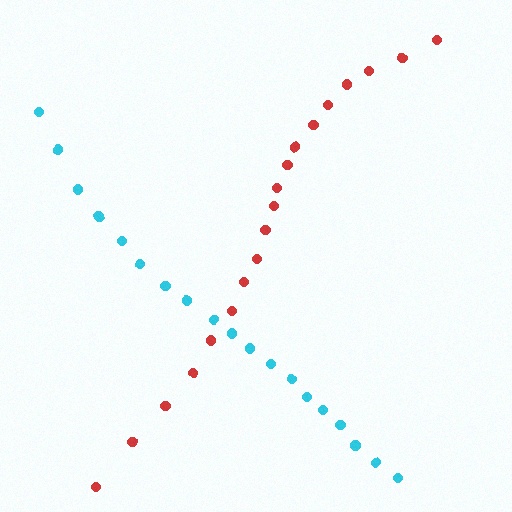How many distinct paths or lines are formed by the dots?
There are 2 distinct paths.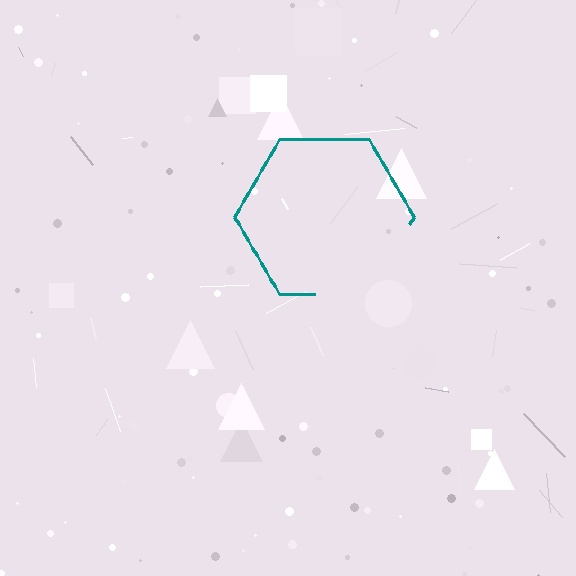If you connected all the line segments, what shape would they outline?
They would outline a hexagon.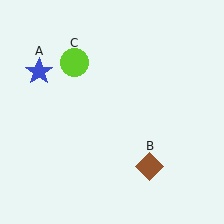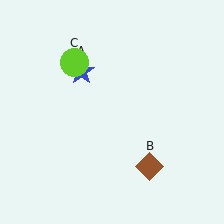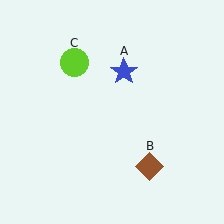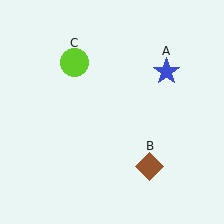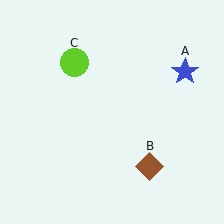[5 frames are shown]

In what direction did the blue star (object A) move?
The blue star (object A) moved right.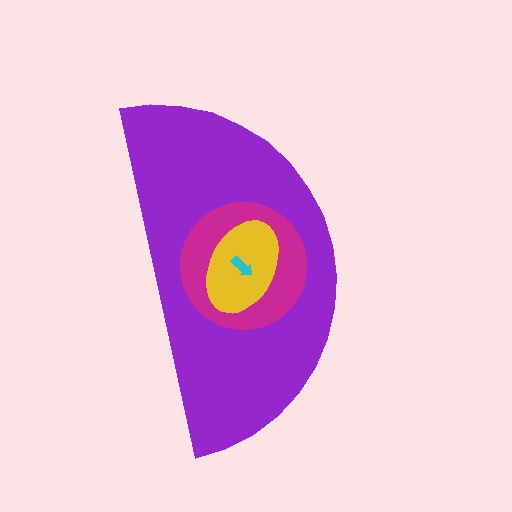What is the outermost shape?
The purple semicircle.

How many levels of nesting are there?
4.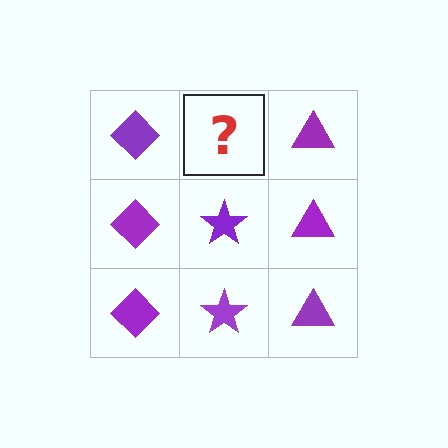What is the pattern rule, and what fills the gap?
The rule is that each column has a consistent shape. The gap should be filled with a purple star.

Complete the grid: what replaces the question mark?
The question mark should be replaced with a purple star.